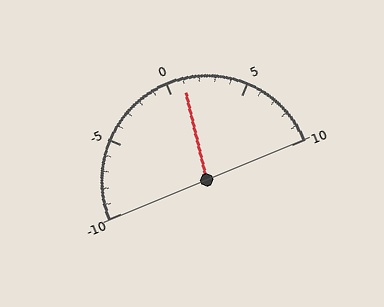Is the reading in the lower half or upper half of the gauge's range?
The reading is in the upper half of the range (-10 to 10).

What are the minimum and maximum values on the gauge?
The gauge ranges from -10 to 10.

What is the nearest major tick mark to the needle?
The nearest major tick mark is 0.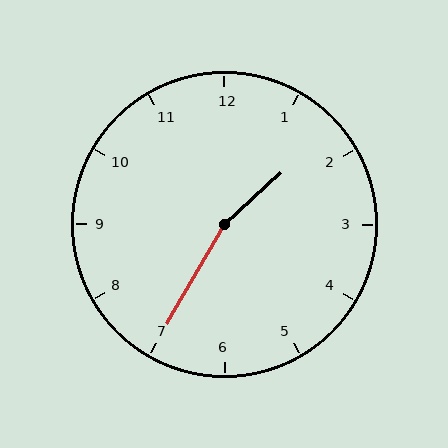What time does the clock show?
1:35.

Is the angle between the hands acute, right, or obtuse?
It is obtuse.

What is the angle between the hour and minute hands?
Approximately 162 degrees.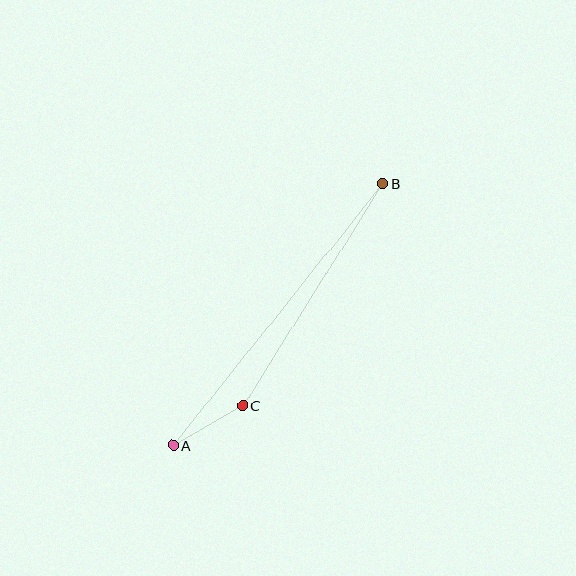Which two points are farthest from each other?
Points A and B are farthest from each other.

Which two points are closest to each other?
Points A and C are closest to each other.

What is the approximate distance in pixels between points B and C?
The distance between B and C is approximately 262 pixels.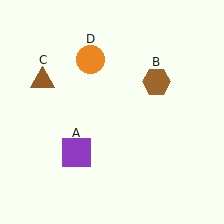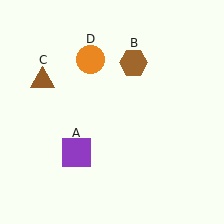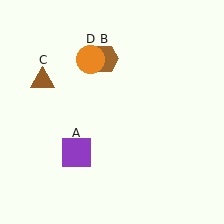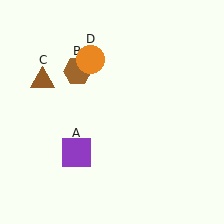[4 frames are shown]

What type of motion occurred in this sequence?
The brown hexagon (object B) rotated counterclockwise around the center of the scene.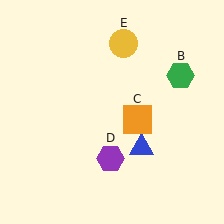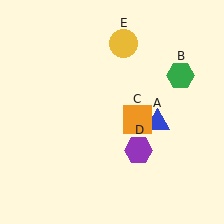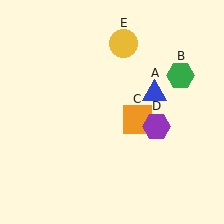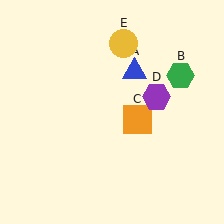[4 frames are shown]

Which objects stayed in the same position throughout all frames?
Green hexagon (object B) and orange square (object C) and yellow circle (object E) remained stationary.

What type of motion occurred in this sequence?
The blue triangle (object A), purple hexagon (object D) rotated counterclockwise around the center of the scene.